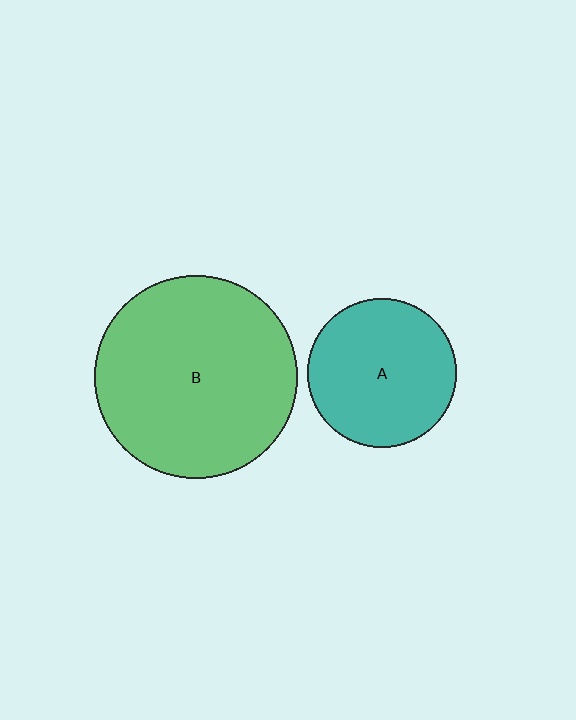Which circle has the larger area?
Circle B (green).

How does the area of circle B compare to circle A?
Approximately 1.9 times.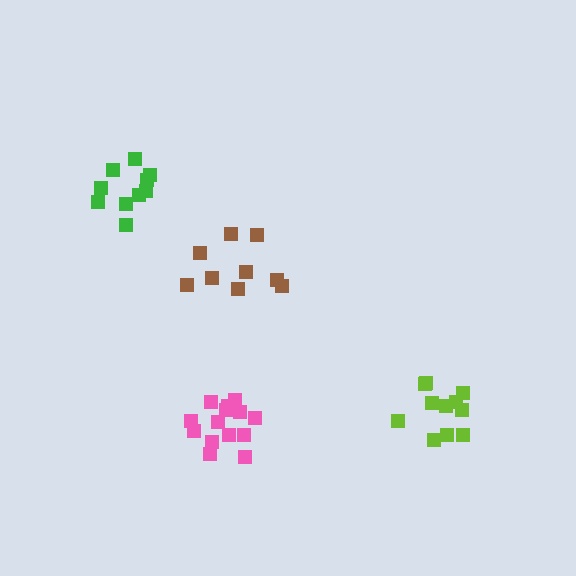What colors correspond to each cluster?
The clusters are colored: pink, lime, brown, green.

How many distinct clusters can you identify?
There are 4 distinct clusters.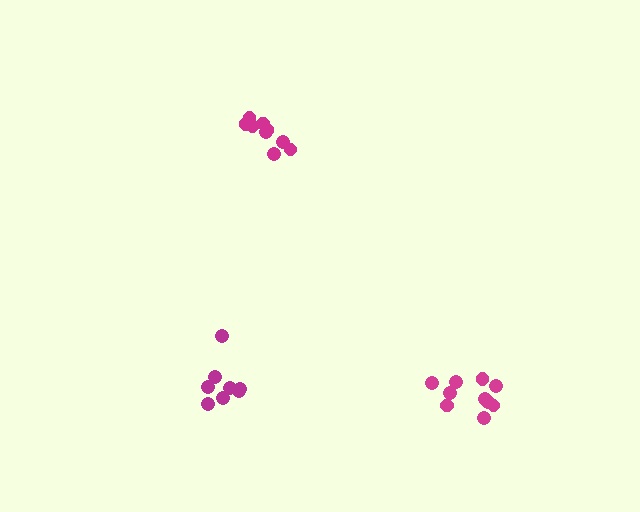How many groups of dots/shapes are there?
There are 3 groups.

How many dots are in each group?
Group 1: 8 dots, Group 2: 9 dots, Group 3: 10 dots (27 total).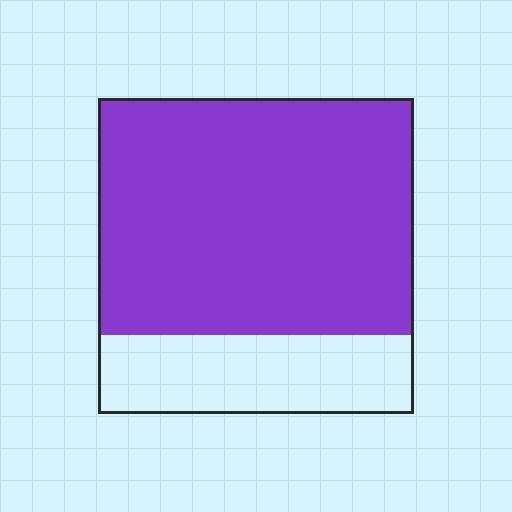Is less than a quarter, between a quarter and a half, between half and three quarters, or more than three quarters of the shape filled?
More than three quarters.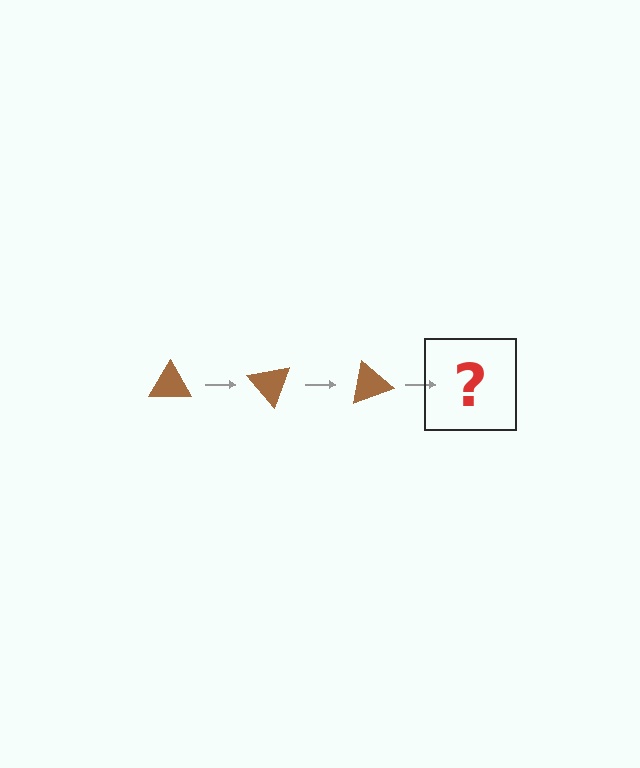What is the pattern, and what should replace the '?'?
The pattern is that the triangle rotates 50 degrees each step. The '?' should be a brown triangle rotated 150 degrees.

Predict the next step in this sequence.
The next step is a brown triangle rotated 150 degrees.